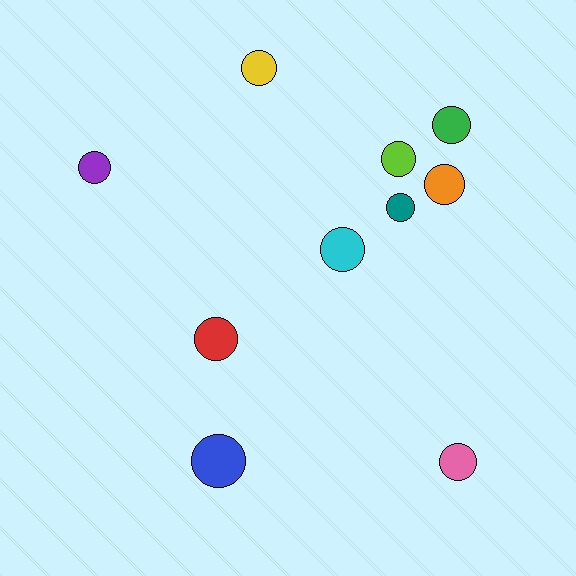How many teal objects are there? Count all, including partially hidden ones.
There is 1 teal object.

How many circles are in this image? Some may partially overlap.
There are 10 circles.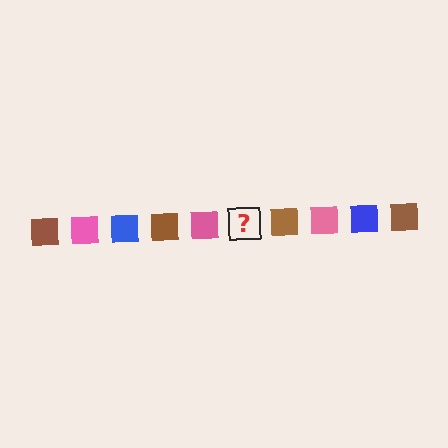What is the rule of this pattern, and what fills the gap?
The rule is that the pattern cycles through brown, pink, blue squares. The gap should be filled with a blue square.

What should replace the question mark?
The question mark should be replaced with a blue square.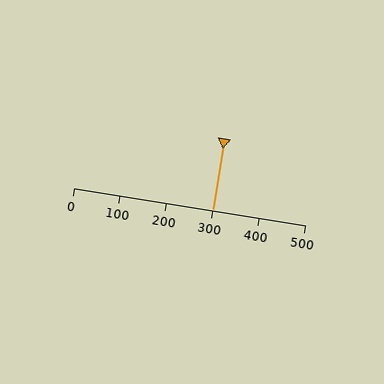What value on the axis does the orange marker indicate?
The marker indicates approximately 300.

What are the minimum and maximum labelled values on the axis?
The axis runs from 0 to 500.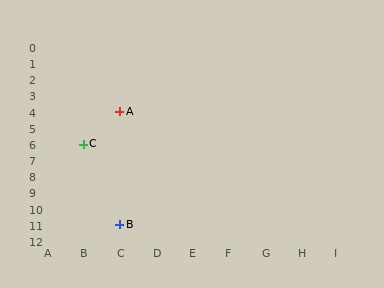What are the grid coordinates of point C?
Point C is at grid coordinates (B, 6).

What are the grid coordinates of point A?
Point A is at grid coordinates (C, 4).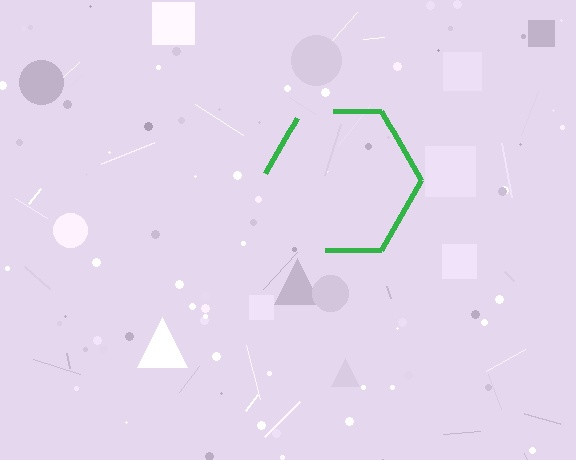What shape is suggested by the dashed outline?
The dashed outline suggests a hexagon.